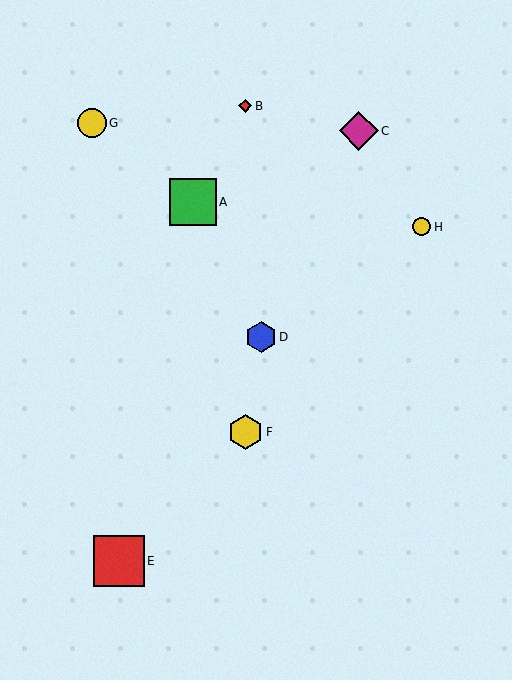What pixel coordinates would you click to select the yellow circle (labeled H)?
Click at (422, 227) to select the yellow circle H.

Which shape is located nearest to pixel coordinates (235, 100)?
The red diamond (labeled B) at (245, 106) is nearest to that location.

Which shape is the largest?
The red square (labeled E) is the largest.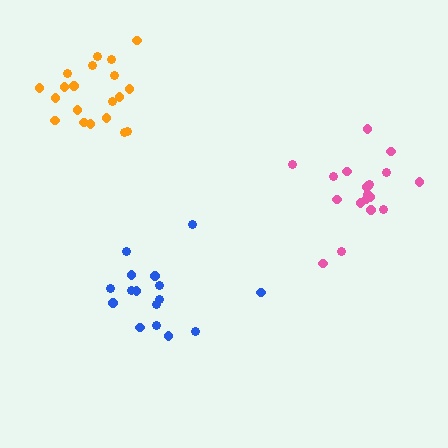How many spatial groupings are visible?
There are 3 spatial groupings.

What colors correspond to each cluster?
The clusters are colored: orange, blue, pink.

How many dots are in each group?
Group 1: 20 dots, Group 2: 16 dots, Group 3: 18 dots (54 total).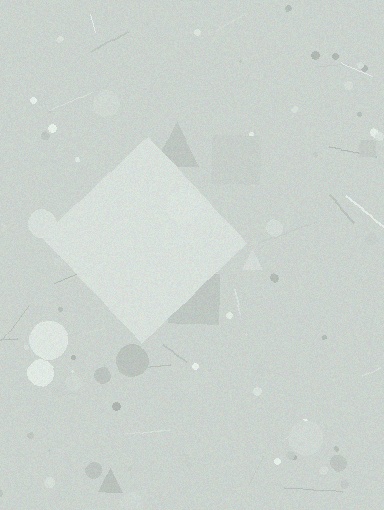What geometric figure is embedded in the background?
A diamond is embedded in the background.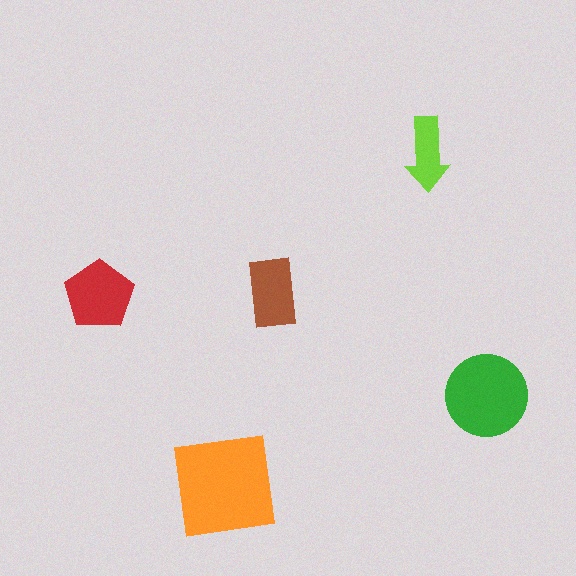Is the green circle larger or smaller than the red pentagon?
Larger.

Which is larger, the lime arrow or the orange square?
The orange square.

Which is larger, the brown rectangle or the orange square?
The orange square.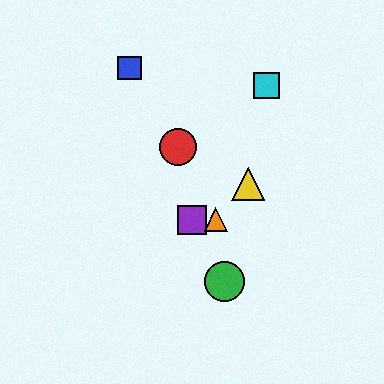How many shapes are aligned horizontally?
2 shapes (the purple square, the orange triangle) are aligned horizontally.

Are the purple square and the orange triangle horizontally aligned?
Yes, both are at y≈220.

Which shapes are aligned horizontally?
The purple square, the orange triangle are aligned horizontally.